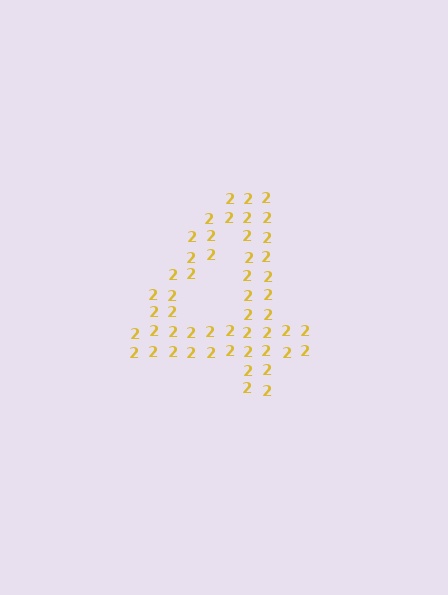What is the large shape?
The large shape is the digit 4.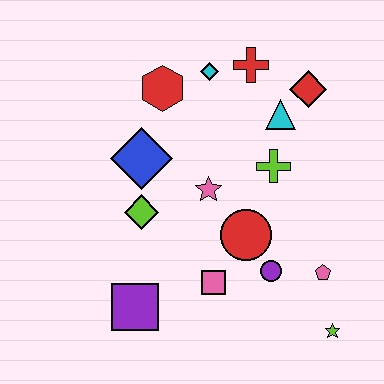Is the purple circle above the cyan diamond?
No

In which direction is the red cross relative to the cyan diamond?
The red cross is to the right of the cyan diamond.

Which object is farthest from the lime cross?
The purple square is farthest from the lime cross.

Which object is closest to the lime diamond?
The blue diamond is closest to the lime diamond.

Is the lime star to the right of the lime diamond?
Yes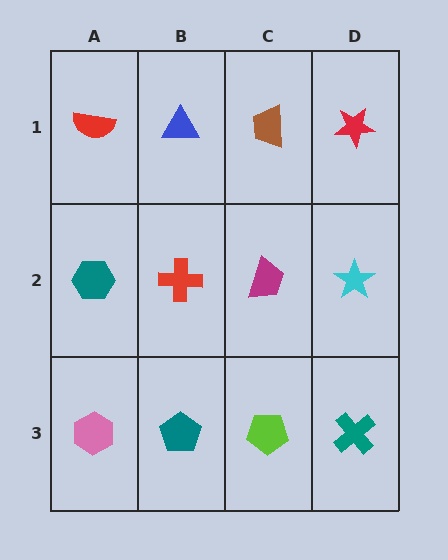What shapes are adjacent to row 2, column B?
A blue triangle (row 1, column B), a teal pentagon (row 3, column B), a teal hexagon (row 2, column A), a magenta trapezoid (row 2, column C).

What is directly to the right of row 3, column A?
A teal pentagon.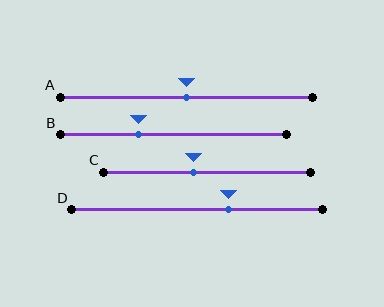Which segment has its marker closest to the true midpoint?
Segment A has its marker closest to the true midpoint.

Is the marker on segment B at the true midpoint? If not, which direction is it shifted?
No, the marker on segment B is shifted to the left by about 16% of the segment length.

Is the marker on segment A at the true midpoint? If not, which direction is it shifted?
Yes, the marker on segment A is at the true midpoint.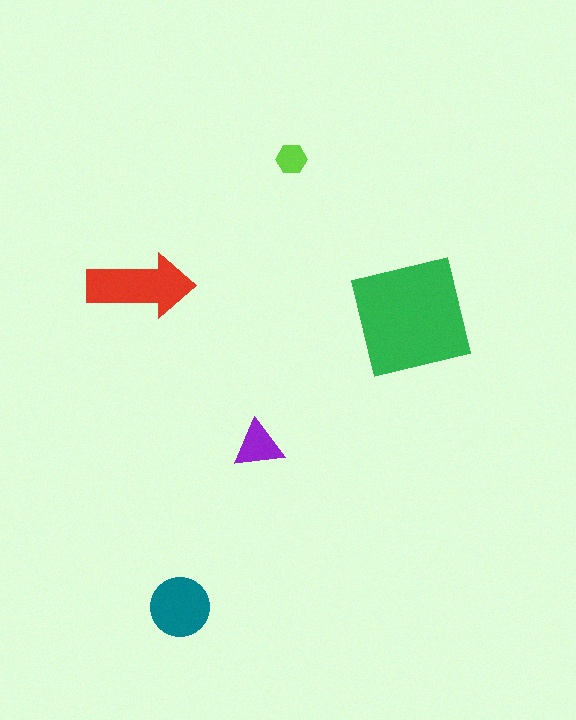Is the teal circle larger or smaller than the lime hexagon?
Larger.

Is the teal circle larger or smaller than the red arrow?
Smaller.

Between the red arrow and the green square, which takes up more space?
The green square.